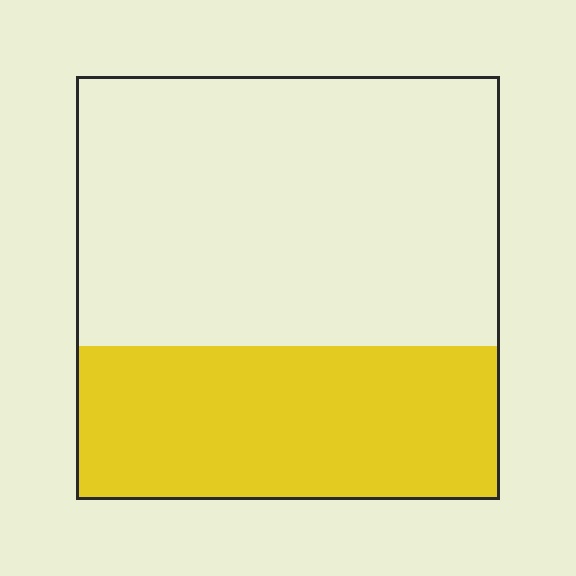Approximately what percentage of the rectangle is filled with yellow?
Approximately 35%.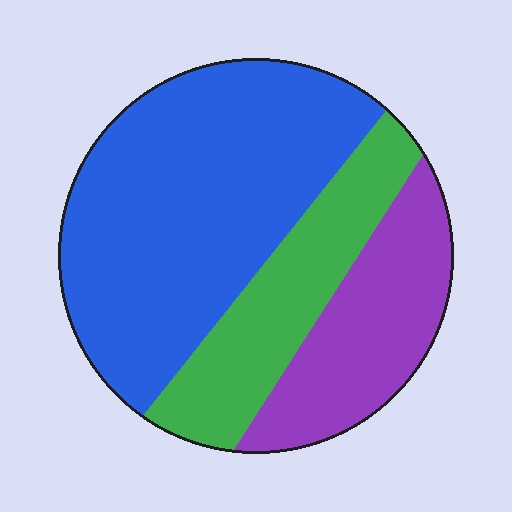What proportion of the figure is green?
Green covers about 25% of the figure.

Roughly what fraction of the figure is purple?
Purple covers roughly 25% of the figure.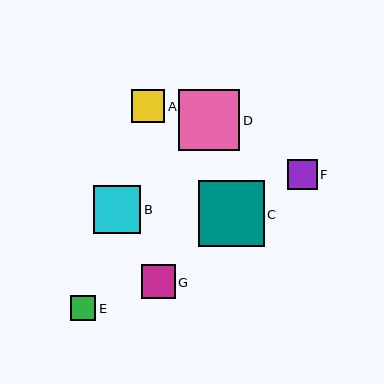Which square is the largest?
Square C is the largest with a size of approximately 66 pixels.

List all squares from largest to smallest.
From largest to smallest: C, D, B, G, A, F, E.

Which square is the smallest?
Square E is the smallest with a size of approximately 25 pixels.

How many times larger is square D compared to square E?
Square D is approximately 2.5 times the size of square E.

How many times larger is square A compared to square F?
Square A is approximately 1.1 times the size of square F.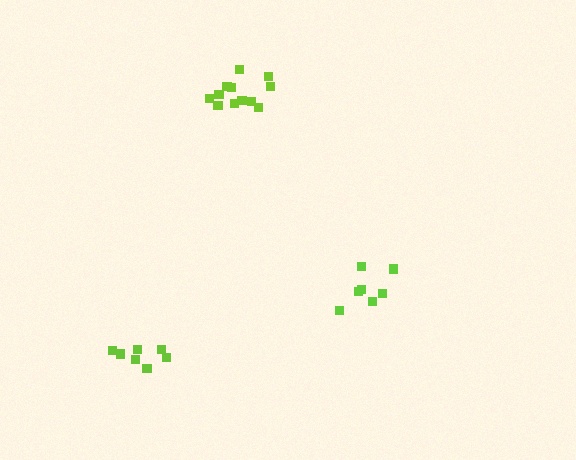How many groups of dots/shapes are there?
There are 3 groups.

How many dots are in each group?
Group 1: 7 dots, Group 2: 12 dots, Group 3: 7 dots (26 total).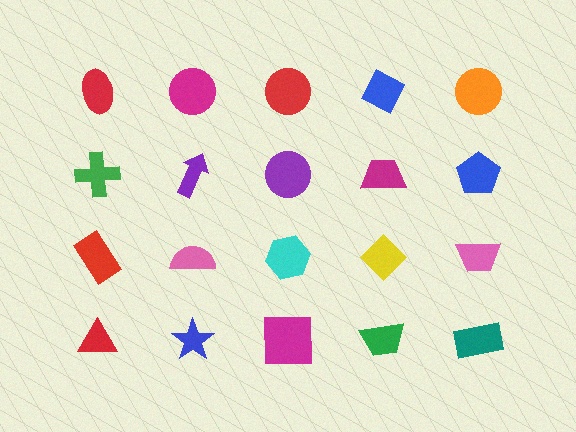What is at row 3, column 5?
A pink trapezoid.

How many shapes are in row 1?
5 shapes.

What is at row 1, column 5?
An orange circle.